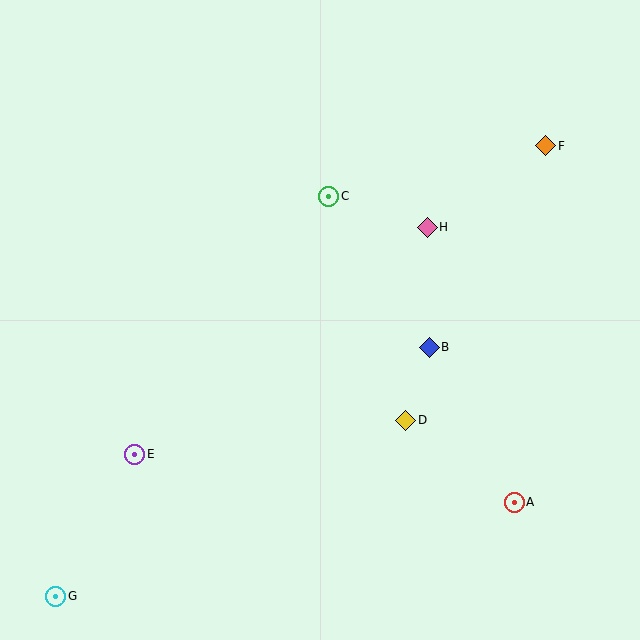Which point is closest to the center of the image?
Point B at (429, 347) is closest to the center.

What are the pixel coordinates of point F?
Point F is at (546, 146).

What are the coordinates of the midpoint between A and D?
The midpoint between A and D is at (460, 461).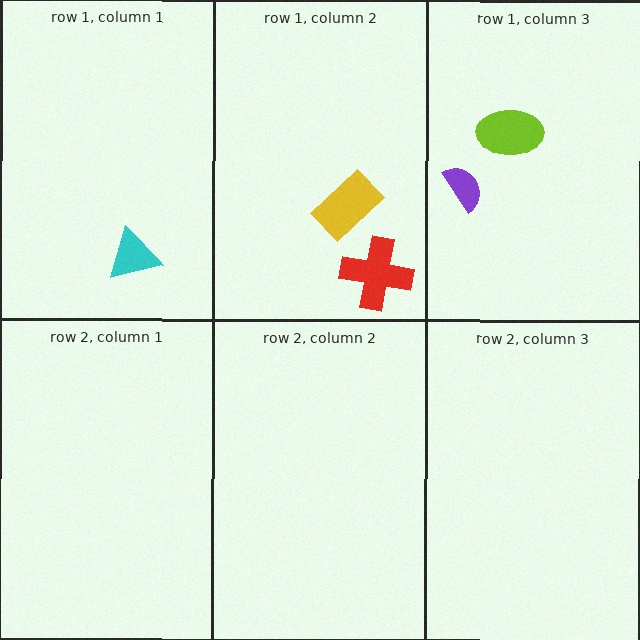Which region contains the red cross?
The row 1, column 2 region.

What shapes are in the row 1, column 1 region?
The cyan triangle.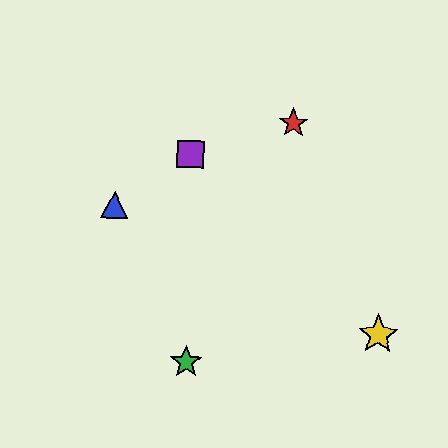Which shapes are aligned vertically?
The green star, the purple square are aligned vertically.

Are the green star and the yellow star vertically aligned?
No, the green star is at x≈186 and the yellow star is at x≈378.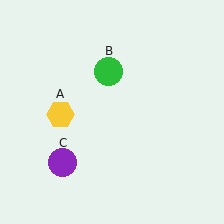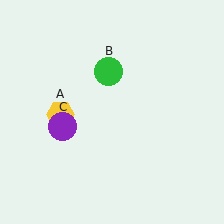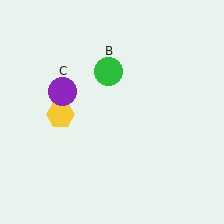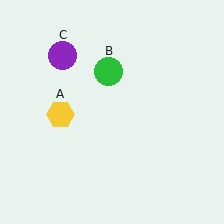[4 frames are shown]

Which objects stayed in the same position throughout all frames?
Yellow hexagon (object A) and green circle (object B) remained stationary.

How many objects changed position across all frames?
1 object changed position: purple circle (object C).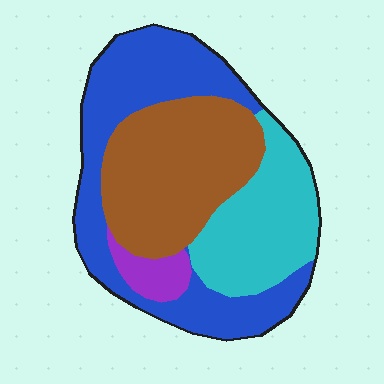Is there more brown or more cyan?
Brown.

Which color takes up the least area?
Purple, at roughly 5%.